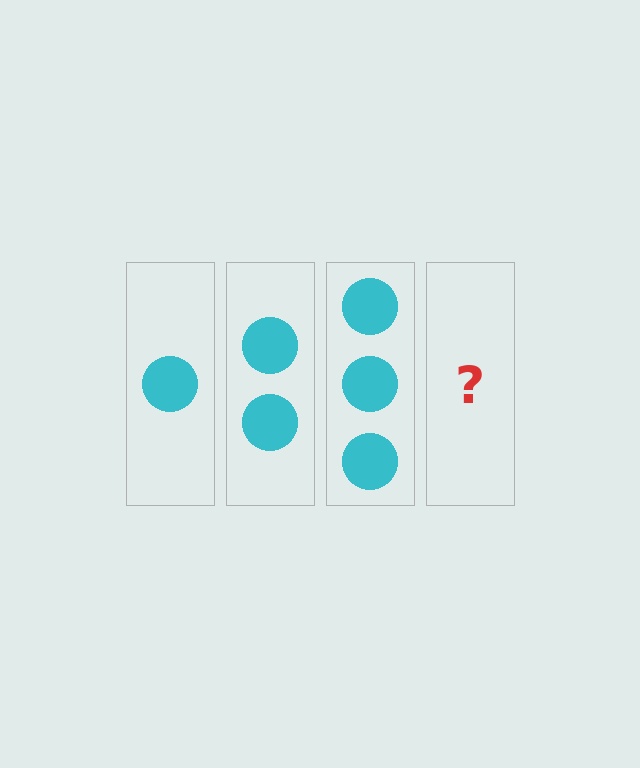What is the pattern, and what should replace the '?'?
The pattern is that each step adds one more circle. The '?' should be 4 circles.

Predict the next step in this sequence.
The next step is 4 circles.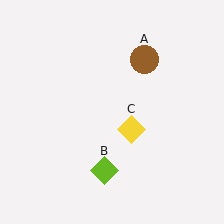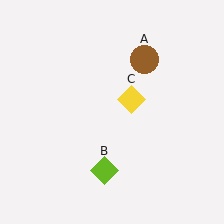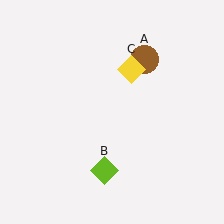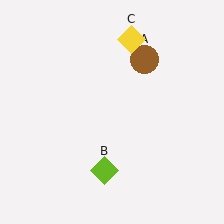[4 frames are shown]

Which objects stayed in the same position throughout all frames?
Brown circle (object A) and lime diamond (object B) remained stationary.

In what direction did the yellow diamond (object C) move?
The yellow diamond (object C) moved up.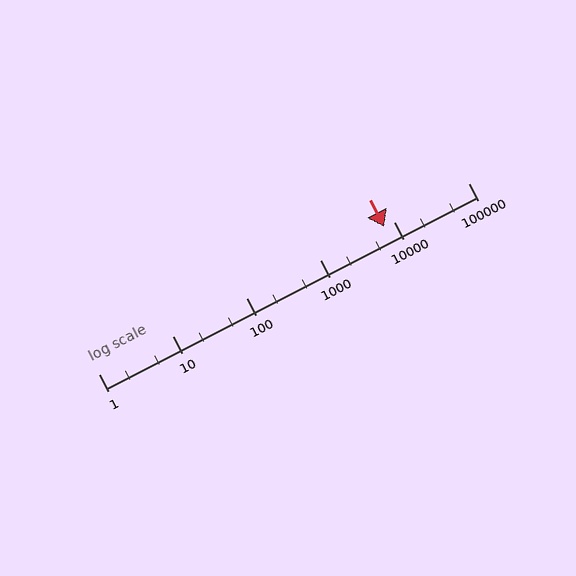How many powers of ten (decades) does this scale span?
The scale spans 5 decades, from 1 to 100000.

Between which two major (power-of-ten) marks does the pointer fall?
The pointer is between 1000 and 10000.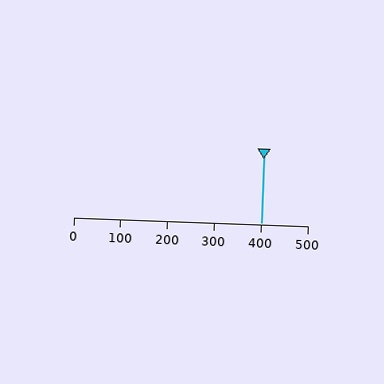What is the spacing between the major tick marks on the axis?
The major ticks are spaced 100 apart.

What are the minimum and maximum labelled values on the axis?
The axis runs from 0 to 500.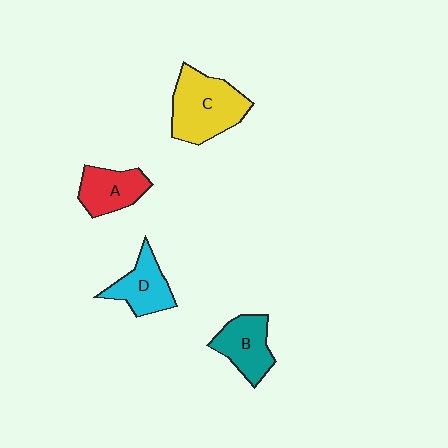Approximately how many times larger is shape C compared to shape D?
Approximately 1.6 times.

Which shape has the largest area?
Shape C (yellow).